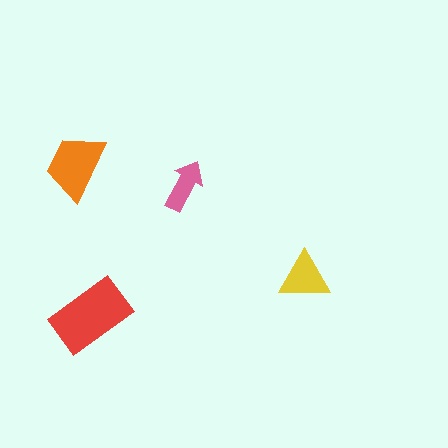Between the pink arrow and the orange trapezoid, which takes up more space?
The orange trapezoid.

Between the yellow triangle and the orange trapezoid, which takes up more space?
The orange trapezoid.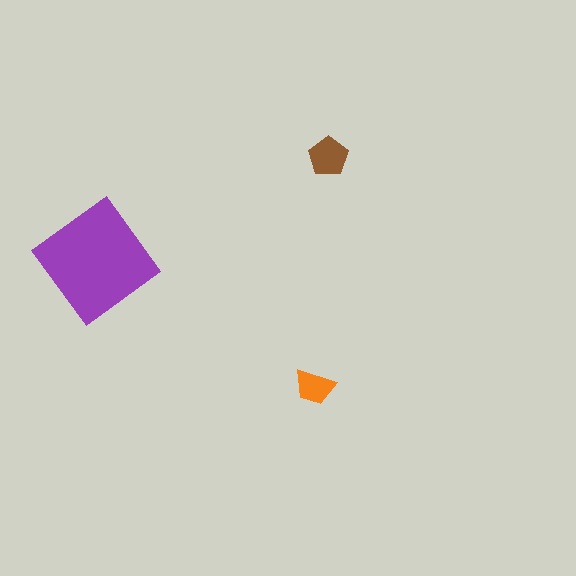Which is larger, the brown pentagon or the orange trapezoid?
The brown pentagon.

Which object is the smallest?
The orange trapezoid.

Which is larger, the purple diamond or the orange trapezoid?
The purple diamond.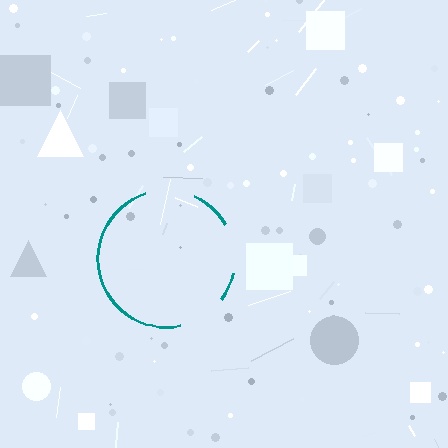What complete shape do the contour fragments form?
The contour fragments form a circle.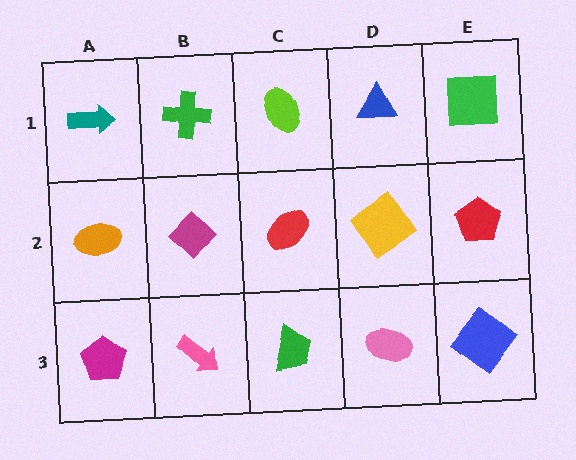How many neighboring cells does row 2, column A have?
3.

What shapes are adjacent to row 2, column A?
A teal arrow (row 1, column A), a magenta pentagon (row 3, column A), a magenta diamond (row 2, column B).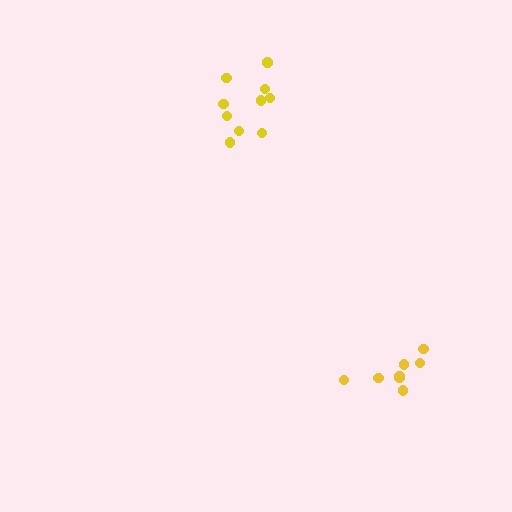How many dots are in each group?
Group 1: 10 dots, Group 2: 8 dots (18 total).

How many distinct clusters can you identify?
There are 2 distinct clusters.